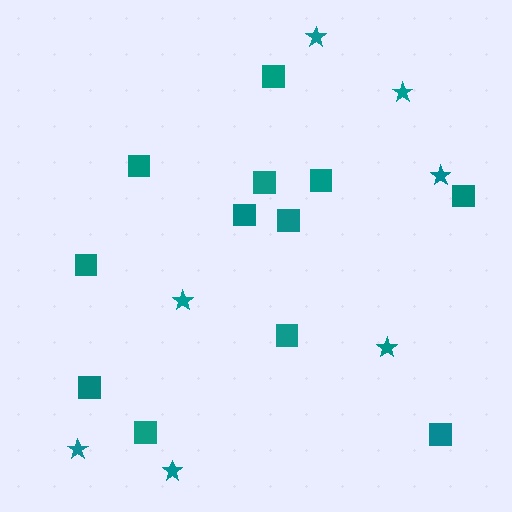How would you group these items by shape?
There are 2 groups: one group of squares (12) and one group of stars (7).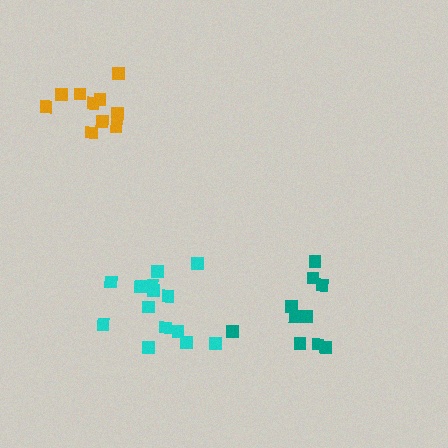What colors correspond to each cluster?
The clusters are colored: teal, orange, cyan.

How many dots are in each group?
Group 1: 10 dots, Group 2: 10 dots, Group 3: 14 dots (34 total).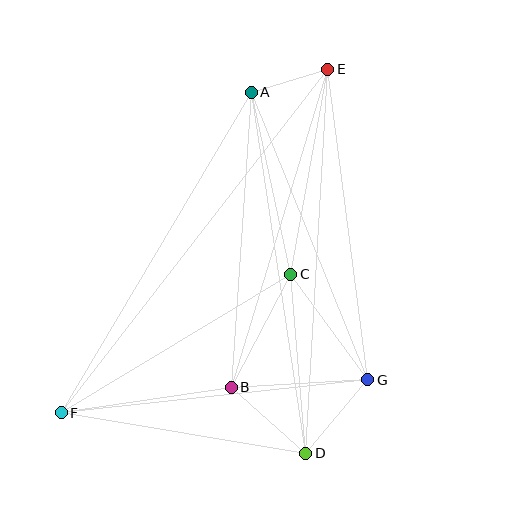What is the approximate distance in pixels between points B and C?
The distance between B and C is approximately 128 pixels.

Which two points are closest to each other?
Points A and E are closest to each other.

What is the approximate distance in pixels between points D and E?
The distance between D and E is approximately 385 pixels.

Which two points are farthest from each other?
Points E and F are farthest from each other.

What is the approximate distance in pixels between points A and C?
The distance between A and C is approximately 187 pixels.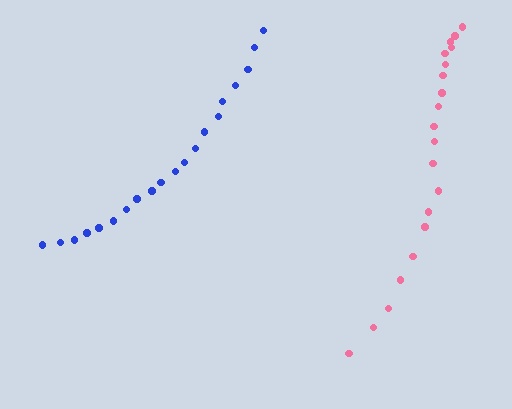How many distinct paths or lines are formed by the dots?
There are 2 distinct paths.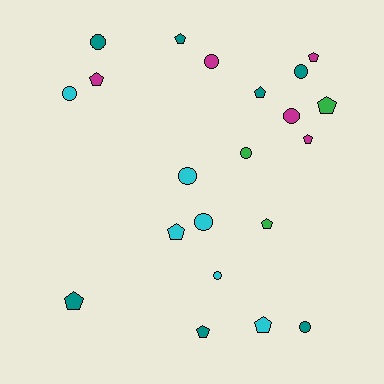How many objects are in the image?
There are 21 objects.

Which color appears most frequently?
Teal, with 7 objects.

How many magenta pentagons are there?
There are 3 magenta pentagons.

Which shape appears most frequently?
Pentagon, with 11 objects.